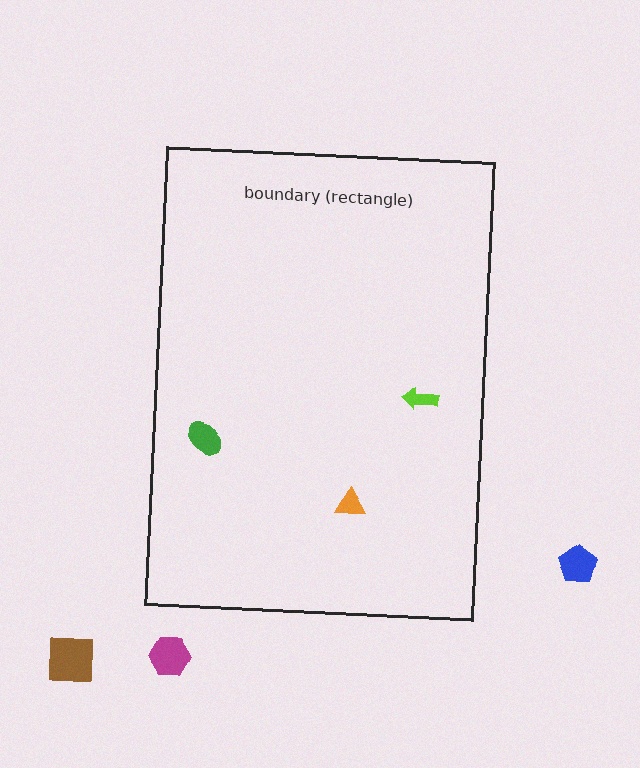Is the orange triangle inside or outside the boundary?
Inside.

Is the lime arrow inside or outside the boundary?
Inside.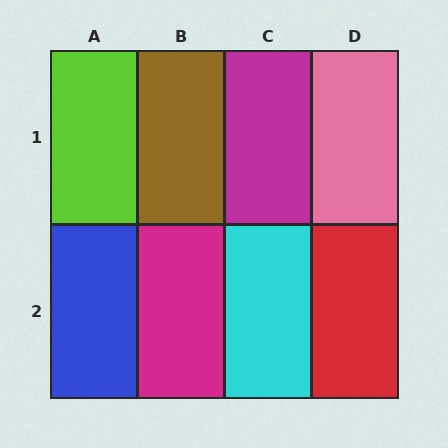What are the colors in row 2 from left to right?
Blue, magenta, cyan, red.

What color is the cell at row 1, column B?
Brown.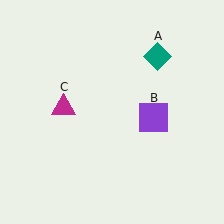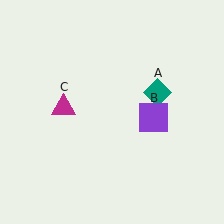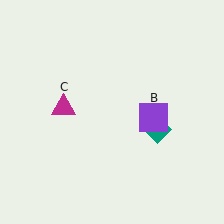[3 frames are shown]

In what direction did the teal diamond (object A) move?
The teal diamond (object A) moved down.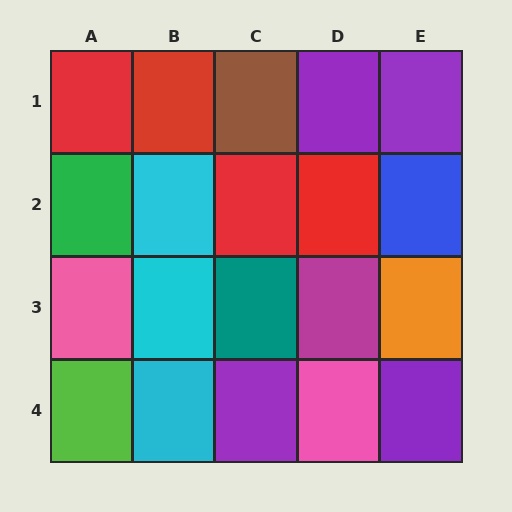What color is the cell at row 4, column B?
Cyan.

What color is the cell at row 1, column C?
Brown.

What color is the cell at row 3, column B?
Cyan.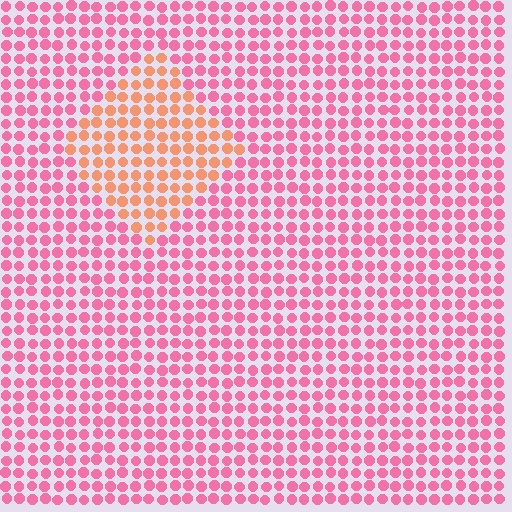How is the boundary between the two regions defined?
The boundary is defined purely by a slight shift in hue (about 42 degrees). Spacing, size, and orientation are identical on both sides.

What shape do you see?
I see a diamond.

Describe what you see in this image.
The image is filled with small pink elements in a uniform arrangement. A diamond-shaped region is visible where the elements are tinted to a slightly different hue, forming a subtle color boundary.